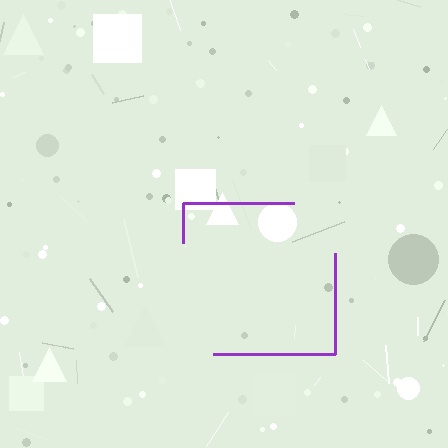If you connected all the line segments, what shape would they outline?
They would outline a square.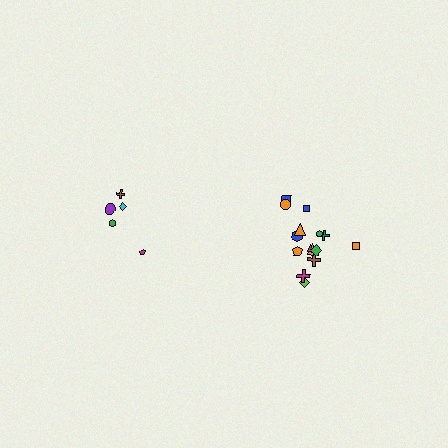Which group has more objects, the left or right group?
The right group.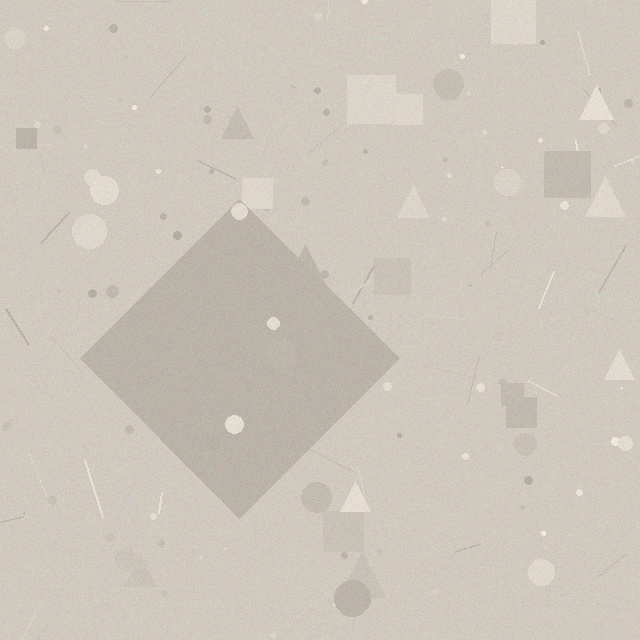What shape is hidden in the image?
A diamond is hidden in the image.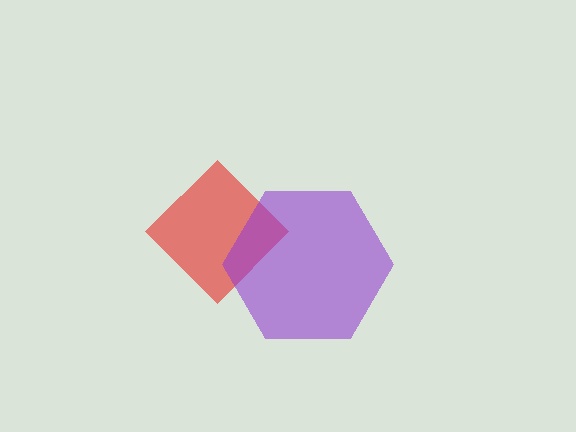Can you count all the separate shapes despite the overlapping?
Yes, there are 2 separate shapes.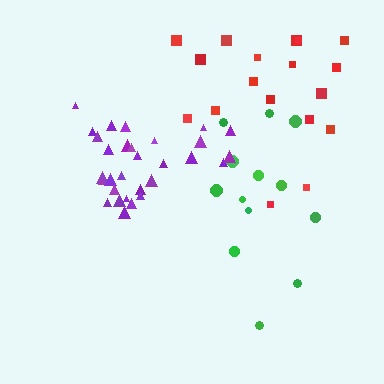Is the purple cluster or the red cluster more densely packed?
Purple.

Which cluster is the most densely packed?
Purple.